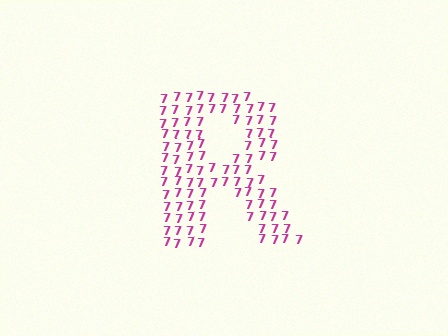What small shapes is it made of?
It is made of small digit 7's.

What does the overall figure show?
The overall figure shows the letter R.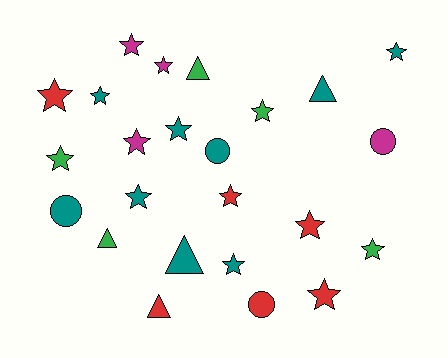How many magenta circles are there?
There is 1 magenta circle.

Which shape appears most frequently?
Star, with 15 objects.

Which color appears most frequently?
Teal, with 9 objects.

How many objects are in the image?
There are 24 objects.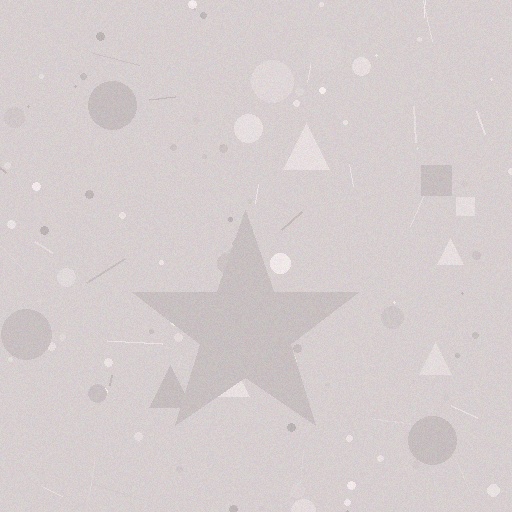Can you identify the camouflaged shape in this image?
The camouflaged shape is a star.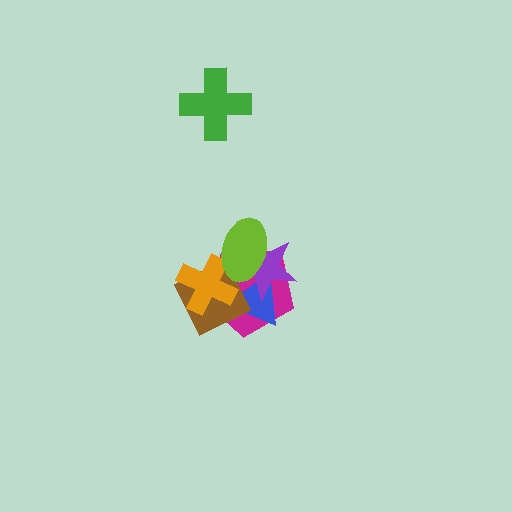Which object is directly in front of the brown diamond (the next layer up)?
The orange cross is directly in front of the brown diamond.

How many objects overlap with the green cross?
0 objects overlap with the green cross.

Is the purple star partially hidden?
Yes, it is partially covered by another shape.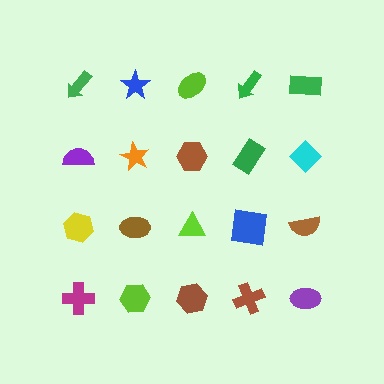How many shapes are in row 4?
5 shapes.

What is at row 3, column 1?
A yellow hexagon.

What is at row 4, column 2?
A lime hexagon.